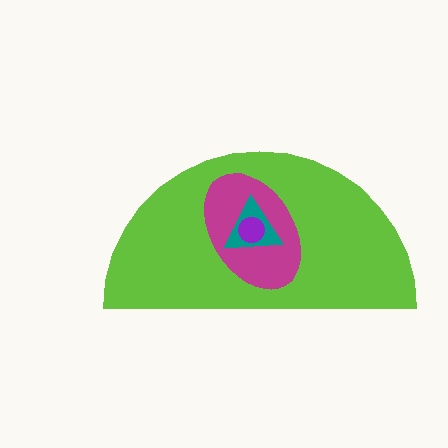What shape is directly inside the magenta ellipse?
The teal triangle.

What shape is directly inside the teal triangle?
The purple circle.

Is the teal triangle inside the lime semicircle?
Yes.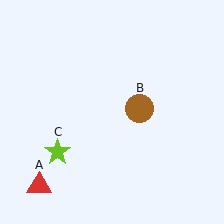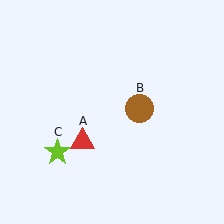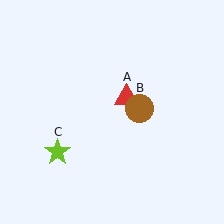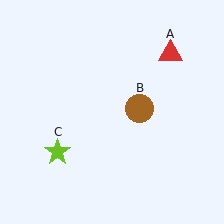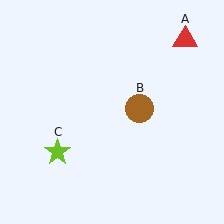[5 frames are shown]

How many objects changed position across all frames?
1 object changed position: red triangle (object A).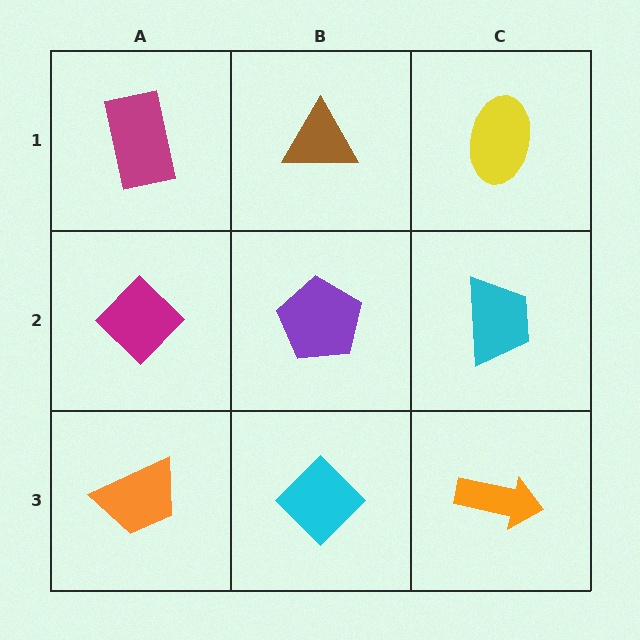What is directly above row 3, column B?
A purple pentagon.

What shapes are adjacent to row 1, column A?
A magenta diamond (row 2, column A), a brown triangle (row 1, column B).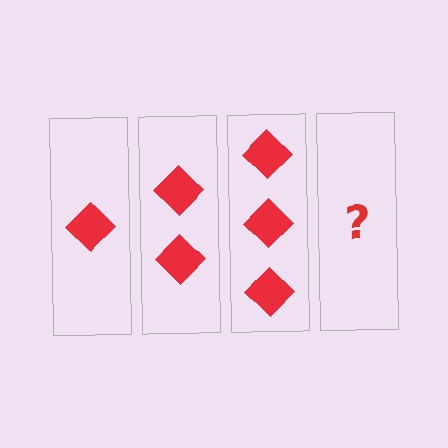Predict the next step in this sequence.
The next step is 4 diamonds.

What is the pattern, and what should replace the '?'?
The pattern is that each step adds one more diamond. The '?' should be 4 diamonds.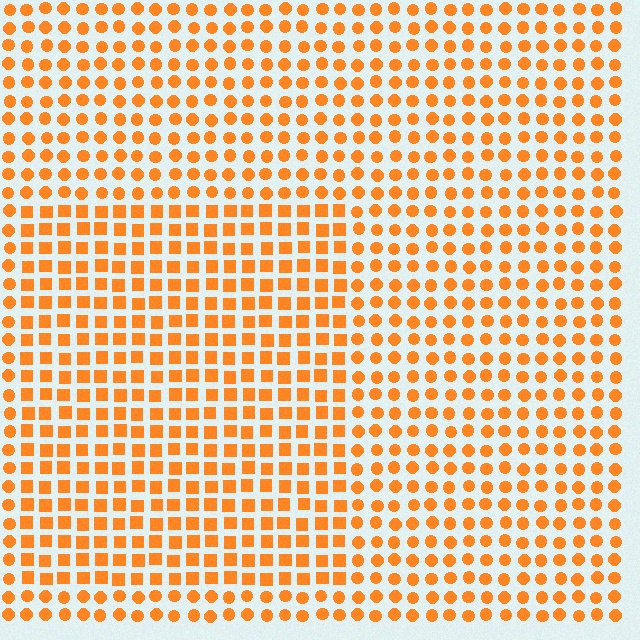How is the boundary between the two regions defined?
The boundary is defined by a change in element shape: squares inside vs. circles outside. All elements share the same color and spacing.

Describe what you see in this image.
The image is filled with small orange elements arranged in a uniform grid. A rectangle-shaped region contains squares, while the surrounding area contains circles. The boundary is defined purely by the change in element shape.